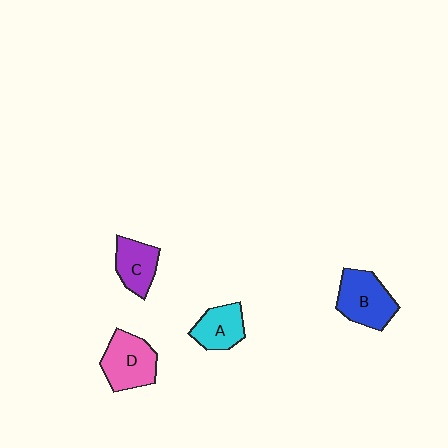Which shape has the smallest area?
Shape C (purple).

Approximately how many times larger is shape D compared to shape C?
Approximately 1.3 times.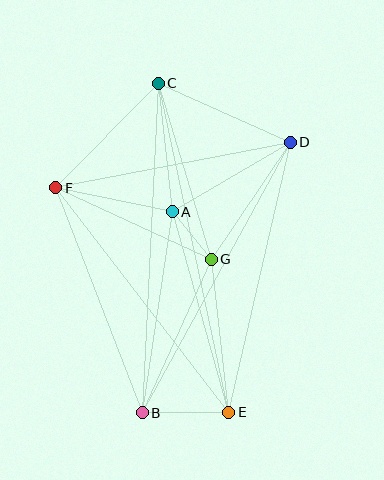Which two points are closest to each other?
Points A and G are closest to each other.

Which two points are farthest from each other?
Points C and E are farthest from each other.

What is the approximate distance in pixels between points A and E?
The distance between A and E is approximately 208 pixels.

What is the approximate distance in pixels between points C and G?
The distance between C and G is approximately 184 pixels.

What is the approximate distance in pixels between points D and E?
The distance between D and E is approximately 277 pixels.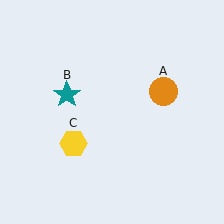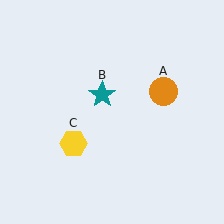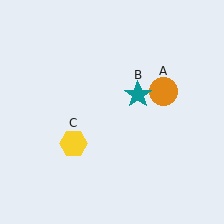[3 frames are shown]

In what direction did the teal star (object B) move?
The teal star (object B) moved right.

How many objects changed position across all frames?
1 object changed position: teal star (object B).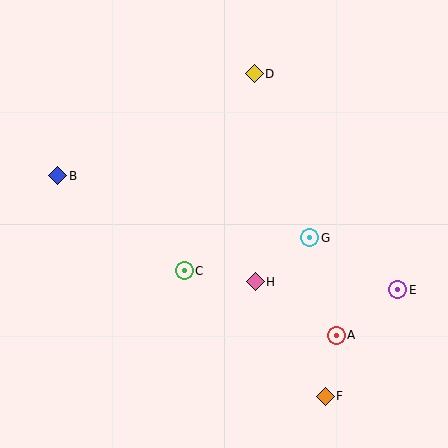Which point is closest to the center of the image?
Point C at (184, 271) is closest to the center.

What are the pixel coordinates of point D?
Point D is at (254, 74).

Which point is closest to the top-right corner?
Point D is closest to the top-right corner.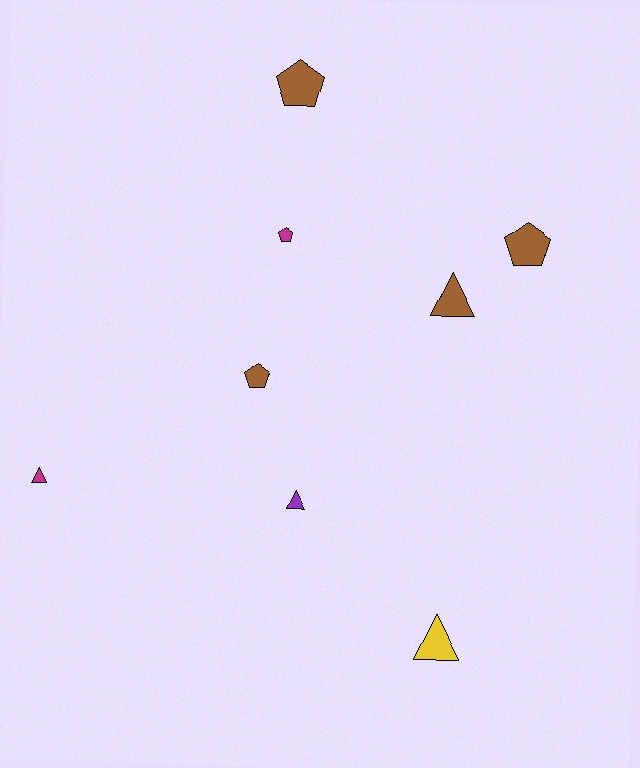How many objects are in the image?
There are 8 objects.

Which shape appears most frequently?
Pentagon, with 4 objects.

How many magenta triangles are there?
There is 1 magenta triangle.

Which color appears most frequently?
Brown, with 4 objects.